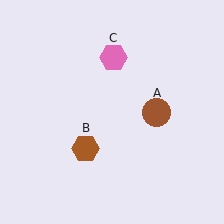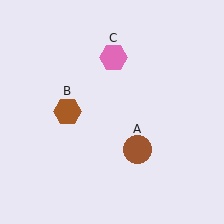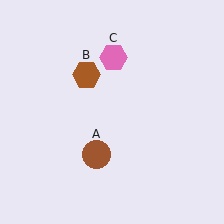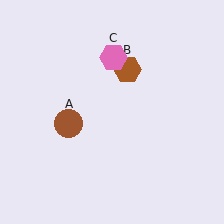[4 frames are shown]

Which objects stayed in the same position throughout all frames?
Pink hexagon (object C) remained stationary.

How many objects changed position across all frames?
2 objects changed position: brown circle (object A), brown hexagon (object B).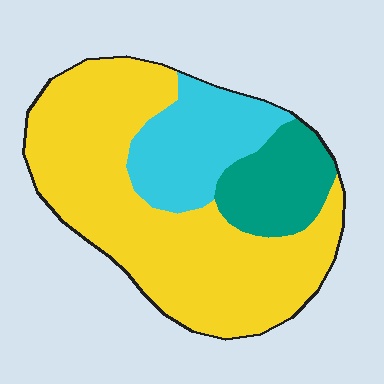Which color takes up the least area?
Teal, at roughly 15%.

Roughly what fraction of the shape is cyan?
Cyan takes up about one fifth (1/5) of the shape.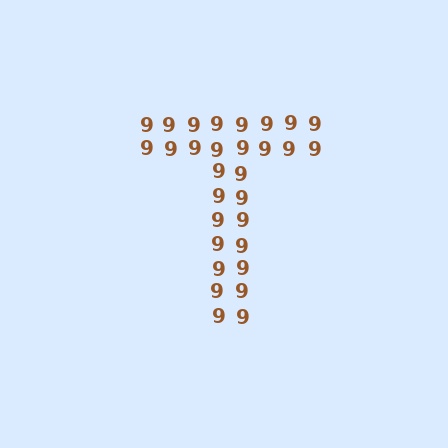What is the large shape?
The large shape is the letter T.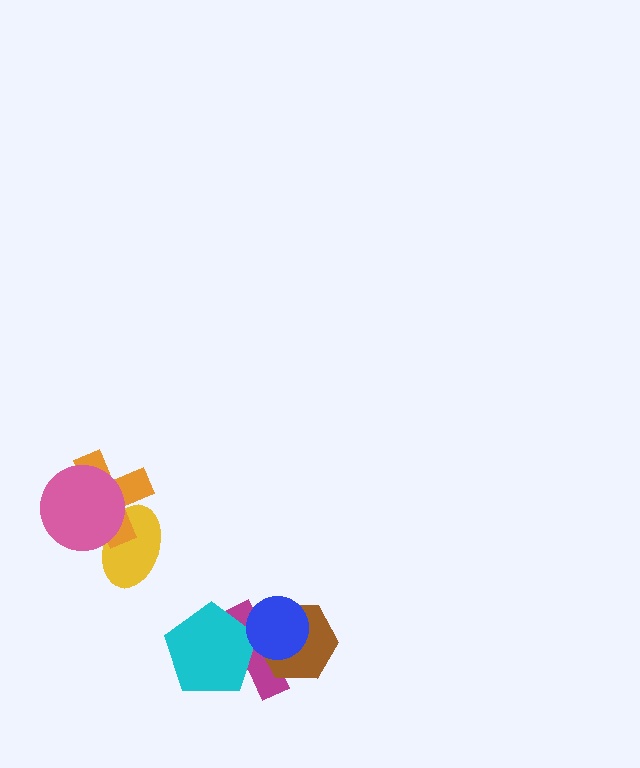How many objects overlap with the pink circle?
2 objects overlap with the pink circle.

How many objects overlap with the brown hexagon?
2 objects overlap with the brown hexagon.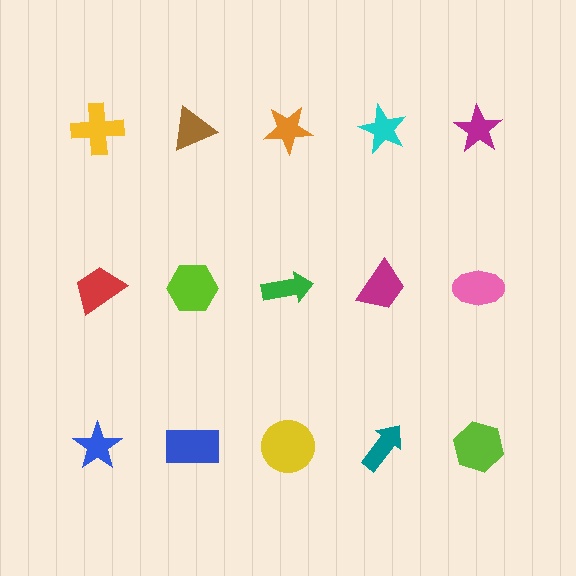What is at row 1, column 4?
A cyan star.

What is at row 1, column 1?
A yellow cross.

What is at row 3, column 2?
A blue rectangle.